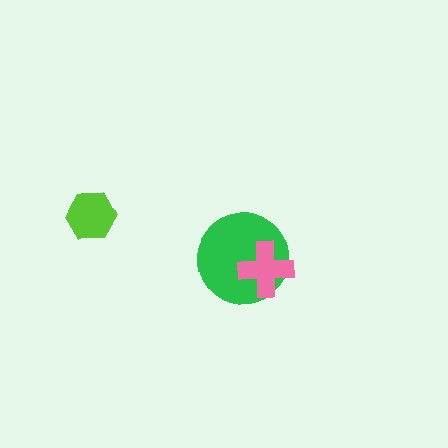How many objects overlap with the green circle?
1 object overlaps with the green circle.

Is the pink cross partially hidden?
No, no other shape covers it.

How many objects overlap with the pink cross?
1 object overlaps with the pink cross.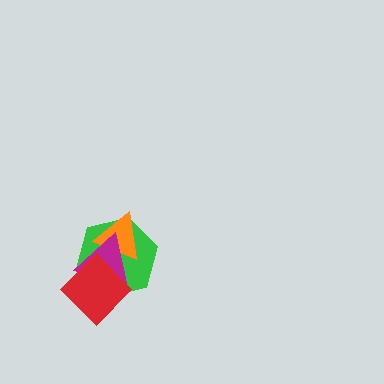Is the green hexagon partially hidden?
Yes, it is partially covered by another shape.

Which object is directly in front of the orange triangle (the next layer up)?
The magenta triangle is directly in front of the orange triangle.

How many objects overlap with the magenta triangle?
3 objects overlap with the magenta triangle.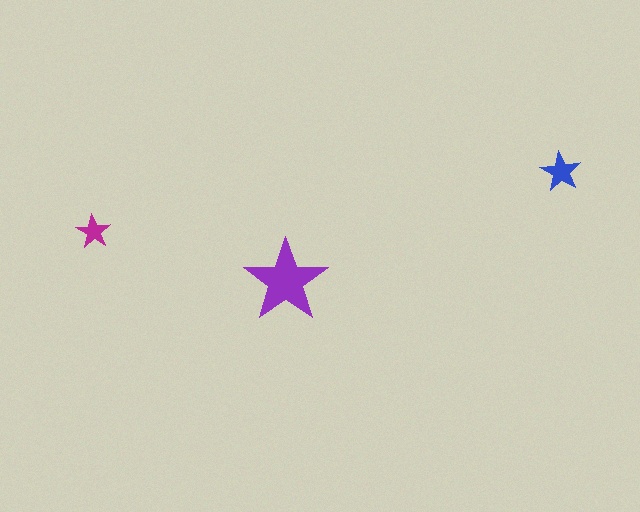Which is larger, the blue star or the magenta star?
The blue one.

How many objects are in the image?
There are 3 objects in the image.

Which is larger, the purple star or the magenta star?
The purple one.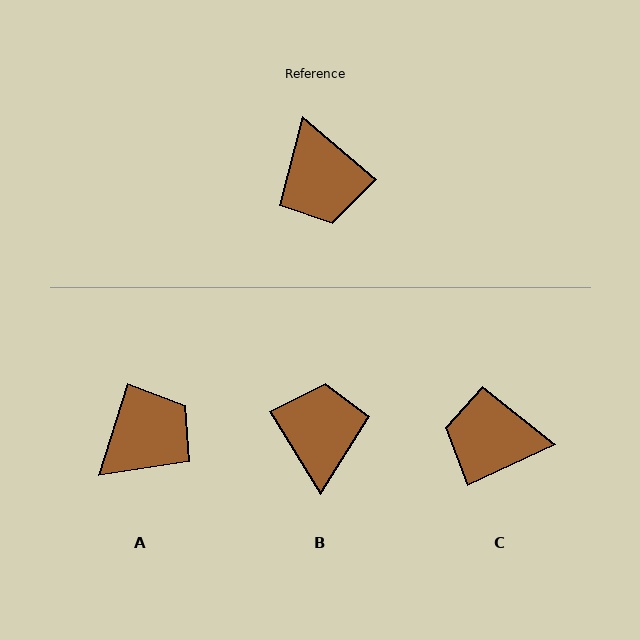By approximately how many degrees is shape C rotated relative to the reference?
Approximately 114 degrees clockwise.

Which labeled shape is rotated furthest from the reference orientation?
B, about 162 degrees away.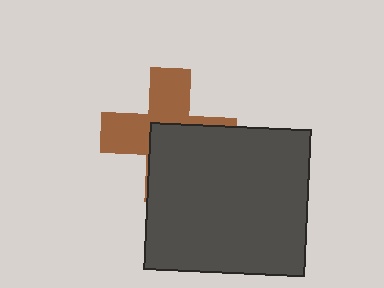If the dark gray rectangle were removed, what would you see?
You would see the complete brown cross.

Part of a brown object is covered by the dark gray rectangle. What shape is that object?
It is a cross.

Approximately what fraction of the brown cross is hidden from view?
Roughly 50% of the brown cross is hidden behind the dark gray rectangle.